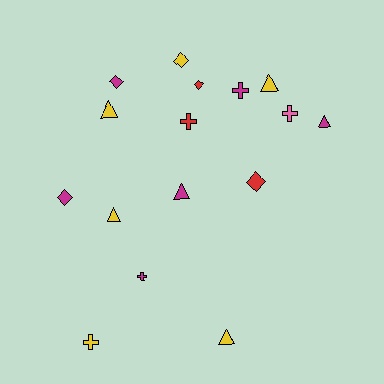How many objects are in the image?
There are 16 objects.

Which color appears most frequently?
Magenta, with 6 objects.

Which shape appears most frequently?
Triangle, with 6 objects.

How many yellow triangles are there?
There are 4 yellow triangles.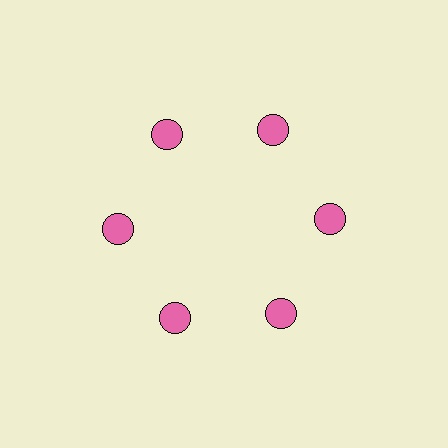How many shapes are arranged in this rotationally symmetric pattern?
There are 6 shapes, arranged in 6 groups of 1.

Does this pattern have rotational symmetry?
Yes, this pattern has 6-fold rotational symmetry. It looks the same after rotating 60 degrees around the center.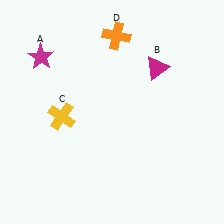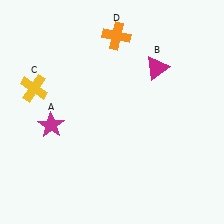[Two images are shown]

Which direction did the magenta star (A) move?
The magenta star (A) moved down.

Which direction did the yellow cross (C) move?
The yellow cross (C) moved up.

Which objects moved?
The objects that moved are: the magenta star (A), the yellow cross (C).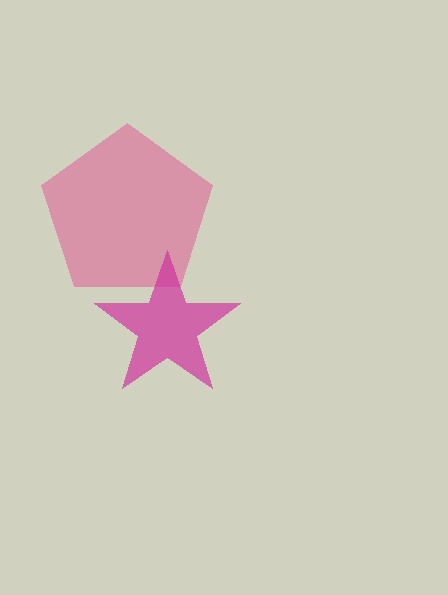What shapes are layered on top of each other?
The layered shapes are: a pink pentagon, a magenta star.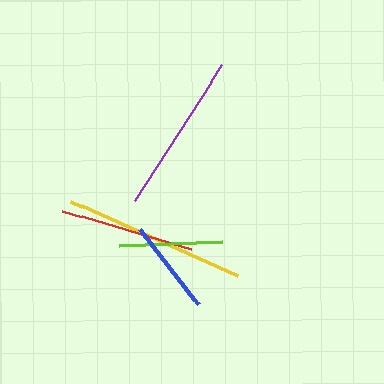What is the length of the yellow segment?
The yellow segment is approximately 183 pixels long.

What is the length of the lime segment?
The lime segment is approximately 103 pixels long.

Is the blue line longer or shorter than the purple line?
The purple line is longer than the blue line.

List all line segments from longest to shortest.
From longest to shortest: yellow, purple, red, lime, blue.